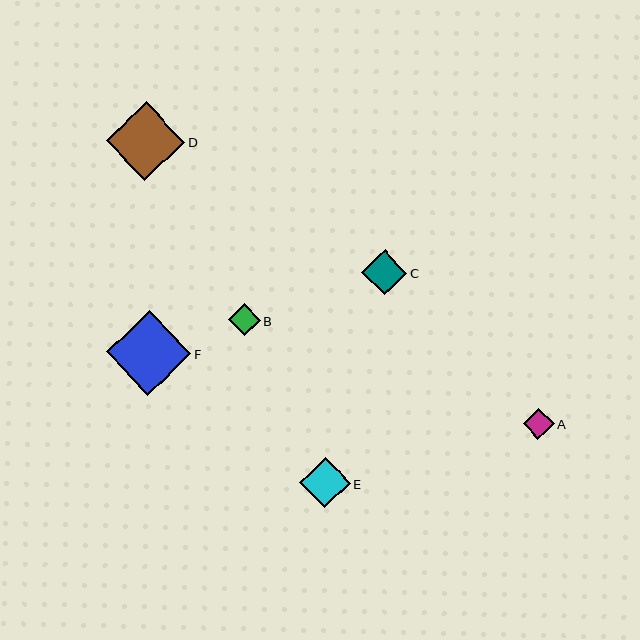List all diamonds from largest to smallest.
From largest to smallest: F, D, E, C, B, A.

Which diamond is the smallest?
Diamond A is the smallest with a size of approximately 31 pixels.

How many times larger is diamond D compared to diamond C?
Diamond D is approximately 1.7 times the size of diamond C.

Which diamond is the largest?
Diamond F is the largest with a size of approximately 84 pixels.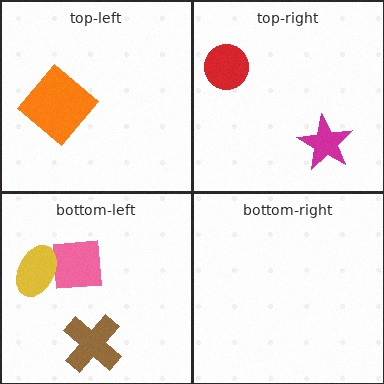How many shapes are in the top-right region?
2.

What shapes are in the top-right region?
The magenta star, the red circle.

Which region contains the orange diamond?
The top-left region.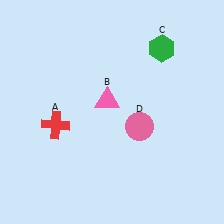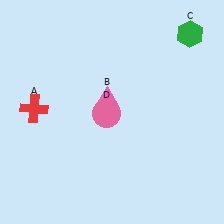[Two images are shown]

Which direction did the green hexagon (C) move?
The green hexagon (C) moved right.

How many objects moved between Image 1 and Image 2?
3 objects moved between the two images.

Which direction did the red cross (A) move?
The red cross (A) moved left.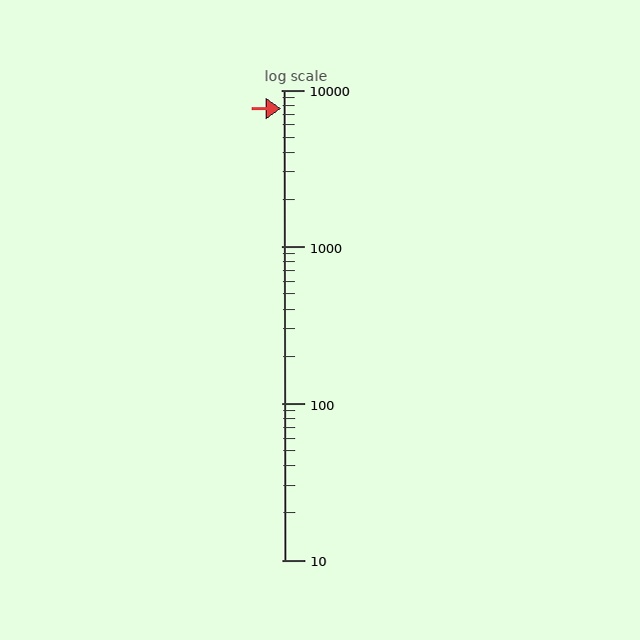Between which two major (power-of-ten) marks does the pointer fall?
The pointer is between 1000 and 10000.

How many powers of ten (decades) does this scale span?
The scale spans 3 decades, from 10 to 10000.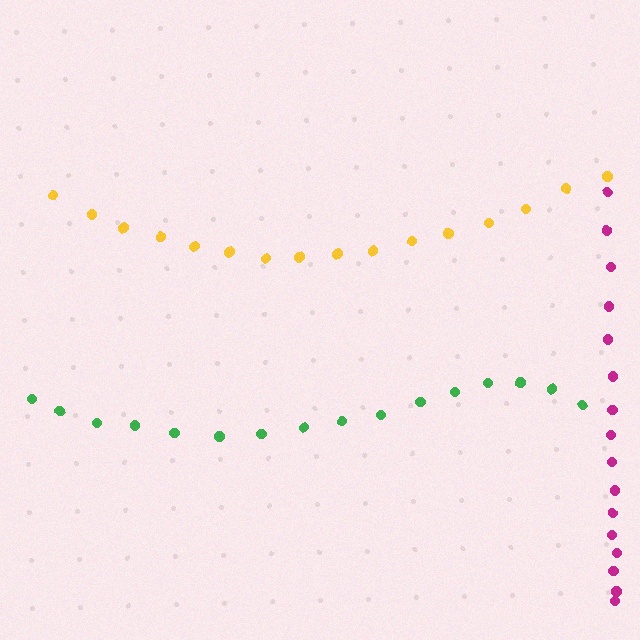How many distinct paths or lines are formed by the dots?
There are 3 distinct paths.